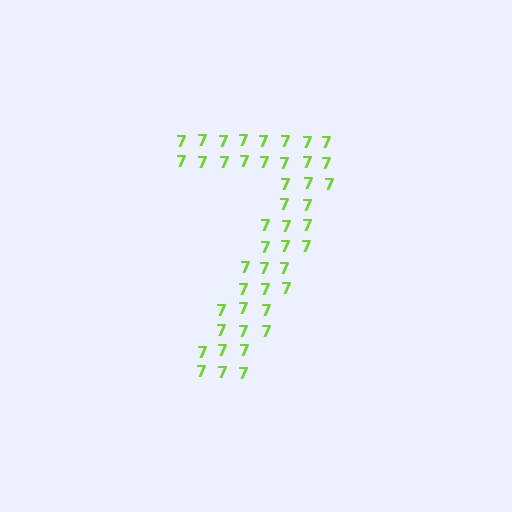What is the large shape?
The large shape is the digit 7.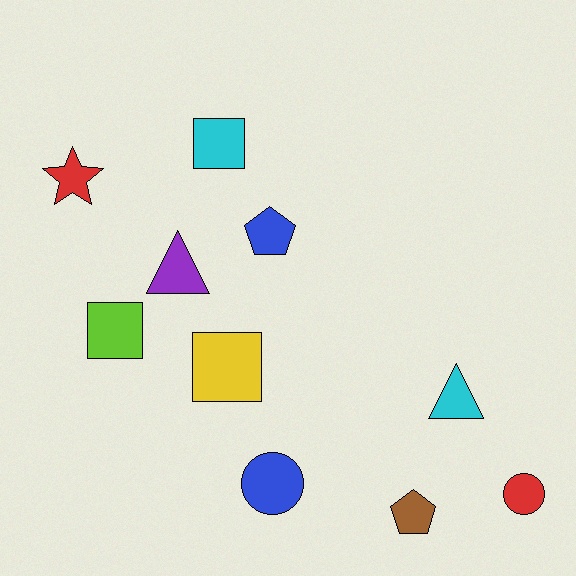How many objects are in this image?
There are 10 objects.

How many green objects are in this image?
There are no green objects.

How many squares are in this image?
There are 3 squares.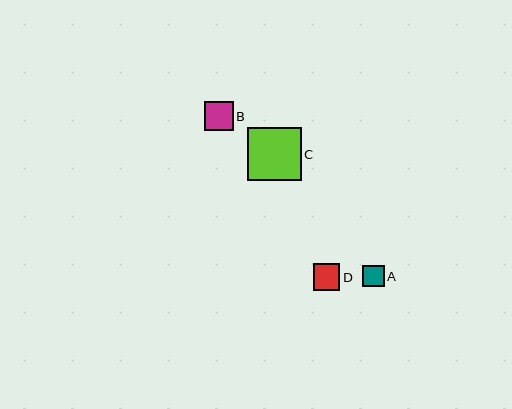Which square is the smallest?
Square A is the smallest with a size of approximately 22 pixels.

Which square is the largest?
Square C is the largest with a size of approximately 53 pixels.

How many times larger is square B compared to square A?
Square B is approximately 1.3 times the size of square A.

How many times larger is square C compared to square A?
Square C is approximately 2.5 times the size of square A.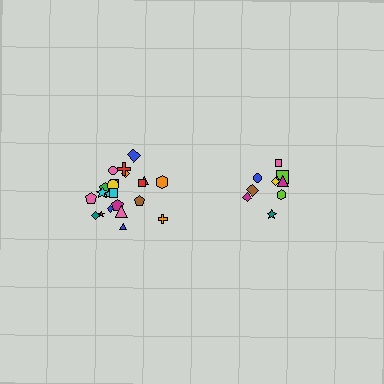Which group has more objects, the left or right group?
The left group.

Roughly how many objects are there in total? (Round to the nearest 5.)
Roughly 30 objects in total.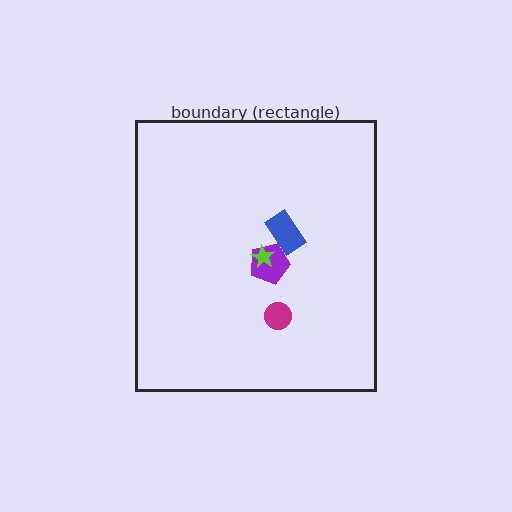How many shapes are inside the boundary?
4 inside, 0 outside.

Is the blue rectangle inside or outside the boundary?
Inside.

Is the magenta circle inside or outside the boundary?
Inside.